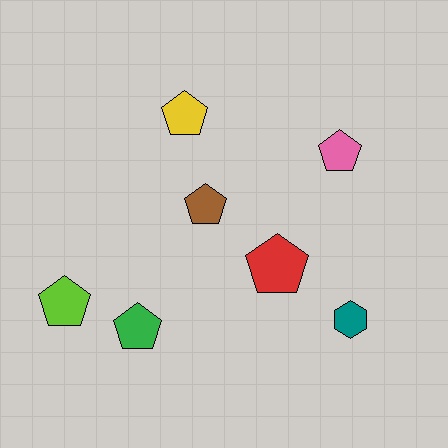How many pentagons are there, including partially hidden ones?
There are 6 pentagons.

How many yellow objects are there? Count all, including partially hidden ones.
There is 1 yellow object.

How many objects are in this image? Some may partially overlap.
There are 7 objects.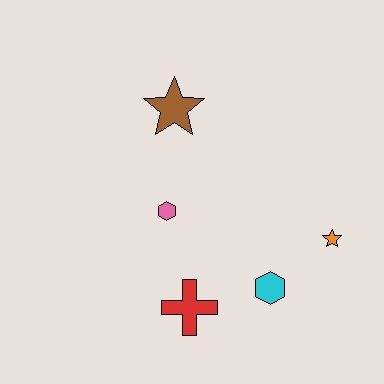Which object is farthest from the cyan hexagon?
The brown star is farthest from the cyan hexagon.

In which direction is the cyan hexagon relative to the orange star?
The cyan hexagon is to the left of the orange star.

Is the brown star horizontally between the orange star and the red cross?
No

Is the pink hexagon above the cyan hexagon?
Yes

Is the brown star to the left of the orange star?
Yes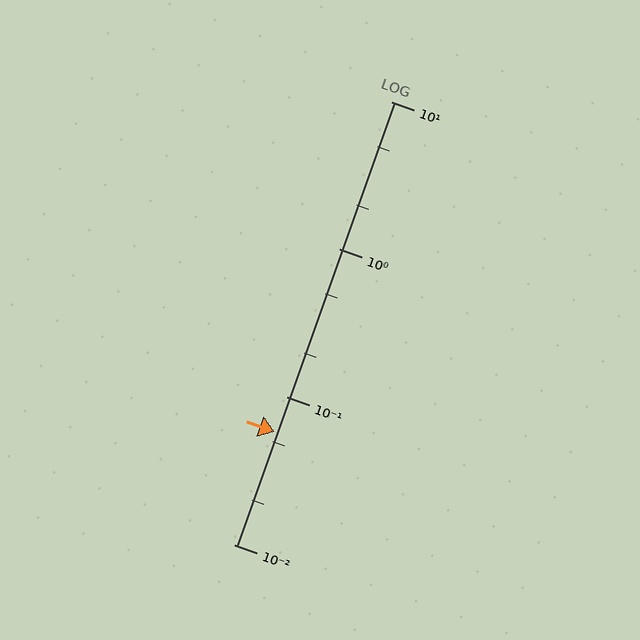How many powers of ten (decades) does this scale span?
The scale spans 3 decades, from 0.01 to 10.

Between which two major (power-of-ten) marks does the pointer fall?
The pointer is between 0.01 and 0.1.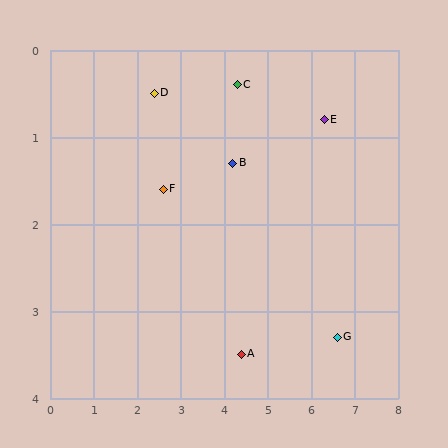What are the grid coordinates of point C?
Point C is at approximately (4.3, 0.4).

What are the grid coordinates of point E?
Point E is at approximately (6.3, 0.8).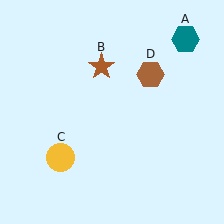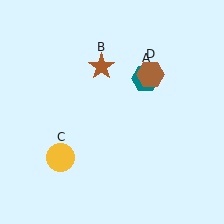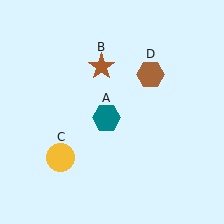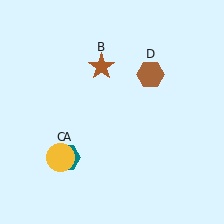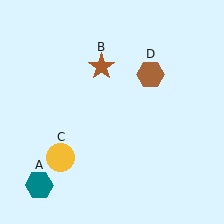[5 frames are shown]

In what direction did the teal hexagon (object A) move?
The teal hexagon (object A) moved down and to the left.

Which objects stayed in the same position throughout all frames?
Brown star (object B) and yellow circle (object C) and brown hexagon (object D) remained stationary.